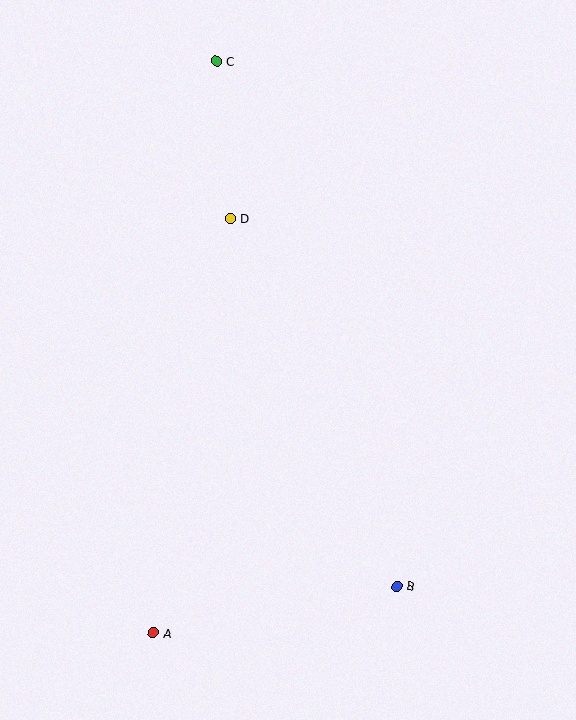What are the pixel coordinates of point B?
Point B is at (397, 586).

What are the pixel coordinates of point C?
Point C is at (216, 61).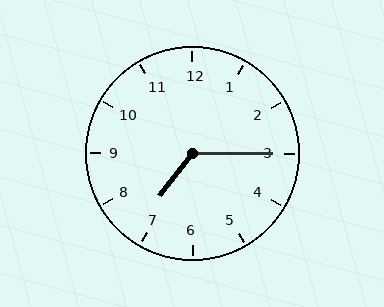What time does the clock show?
7:15.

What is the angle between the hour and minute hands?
Approximately 128 degrees.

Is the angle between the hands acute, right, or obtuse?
It is obtuse.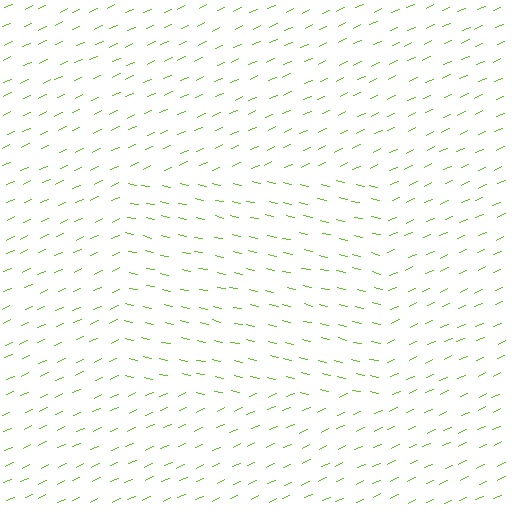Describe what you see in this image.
The image is filled with small lime line segments. A rectangle region in the image has lines oriented differently from the surrounding lines, creating a visible texture boundary.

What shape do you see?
I see a rectangle.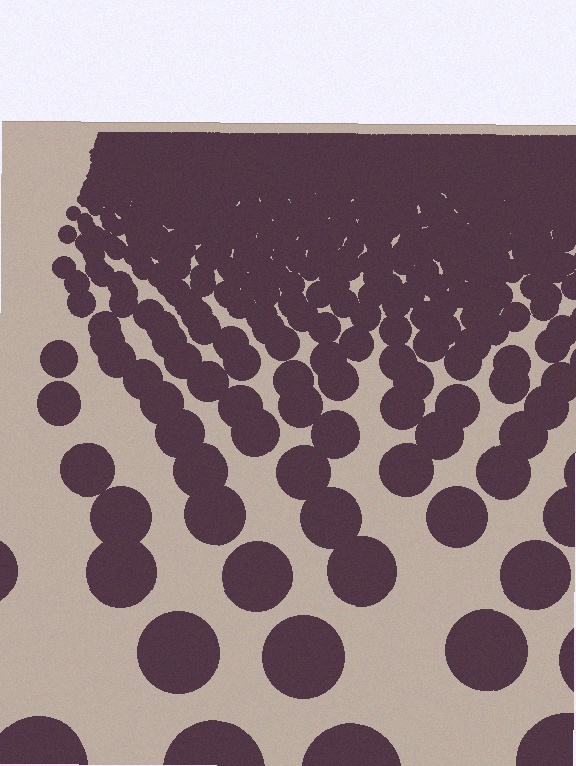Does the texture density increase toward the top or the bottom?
Density increases toward the top.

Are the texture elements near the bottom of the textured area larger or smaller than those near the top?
Larger. Near the bottom, elements are closer to the viewer and appear at a bigger on-screen size.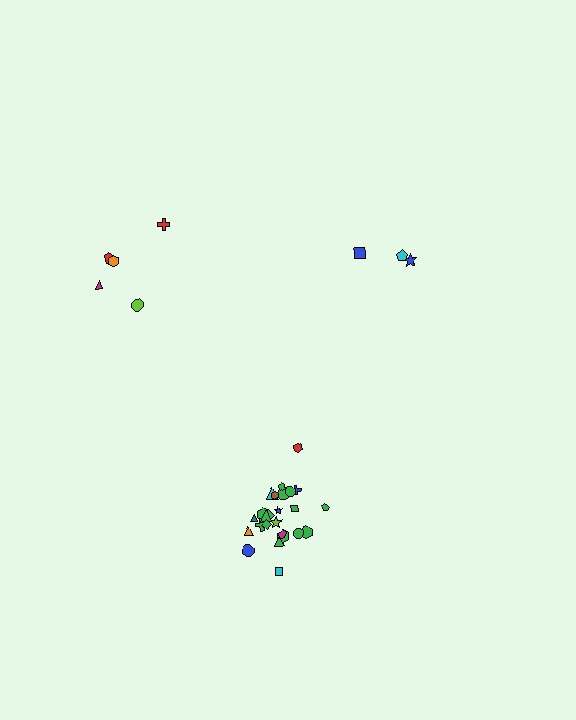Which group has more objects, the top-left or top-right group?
The top-left group.